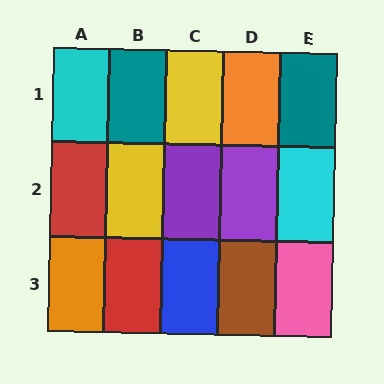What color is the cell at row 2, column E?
Cyan.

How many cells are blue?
1 cell is blue.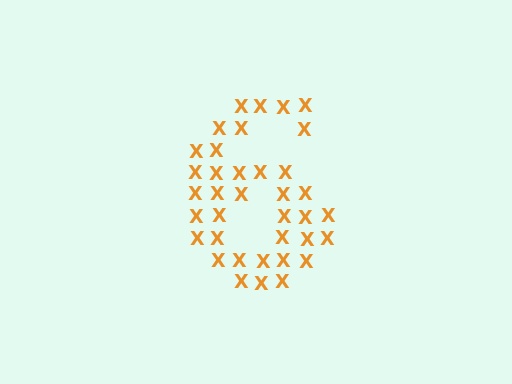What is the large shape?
The large shape is the digit 6.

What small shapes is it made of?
It is made of small letter X's.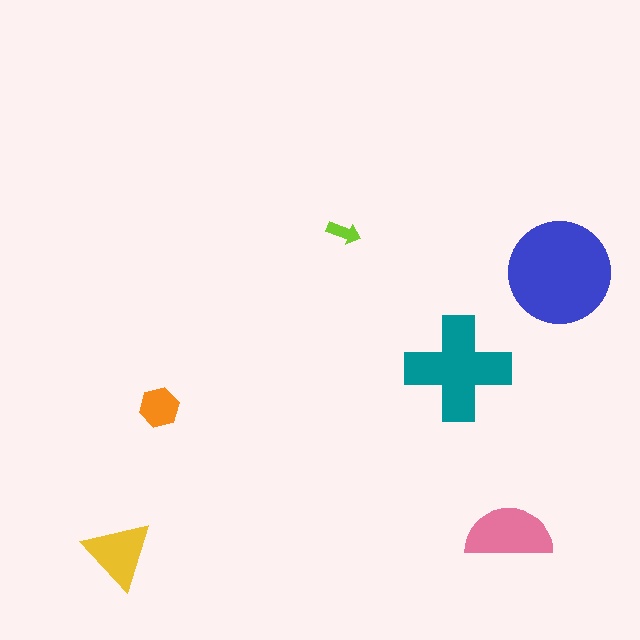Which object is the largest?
The blue circle.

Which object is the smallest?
The lime arrow.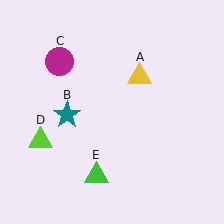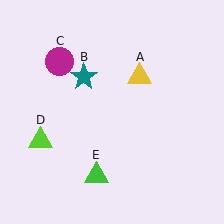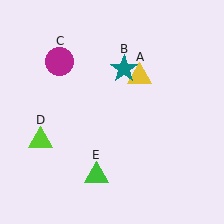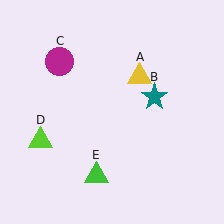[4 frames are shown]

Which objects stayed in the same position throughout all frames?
Yellow triangle (object A) and magenta circle (object C) and lime triangle (object D) and green triangle (object E) remained stationary.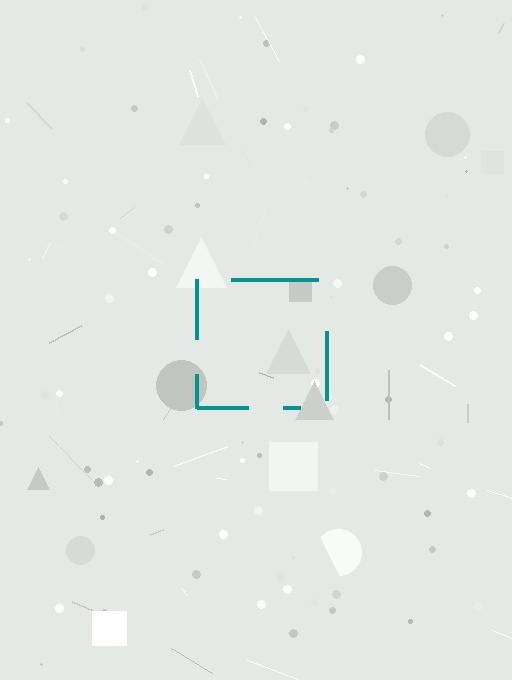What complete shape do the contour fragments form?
The contour fragments form a square.